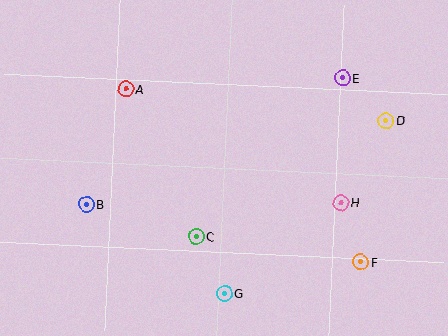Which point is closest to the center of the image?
Point C at (196, 237) is closest to the center.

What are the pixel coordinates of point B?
Point B is at (86, 205).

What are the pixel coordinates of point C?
Point C is at (196, 237).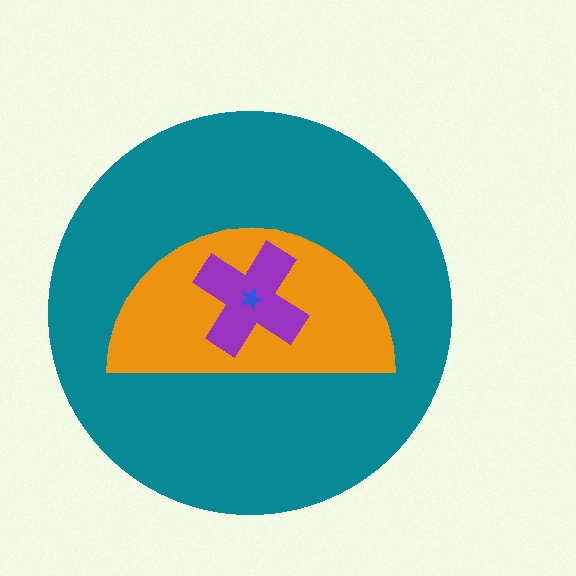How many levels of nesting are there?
4.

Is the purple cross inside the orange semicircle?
Yes.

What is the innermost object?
The blue star.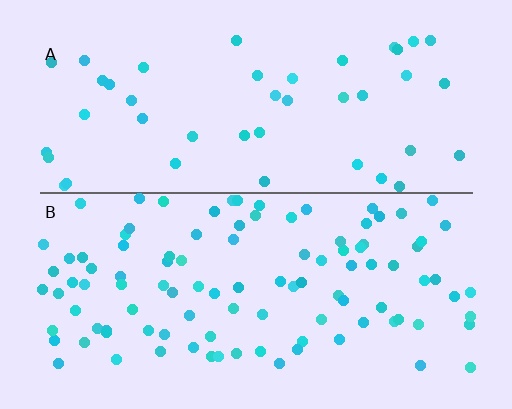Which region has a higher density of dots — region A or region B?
B (the bottom).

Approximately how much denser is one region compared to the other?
Approximately 2.3× — region B over region A.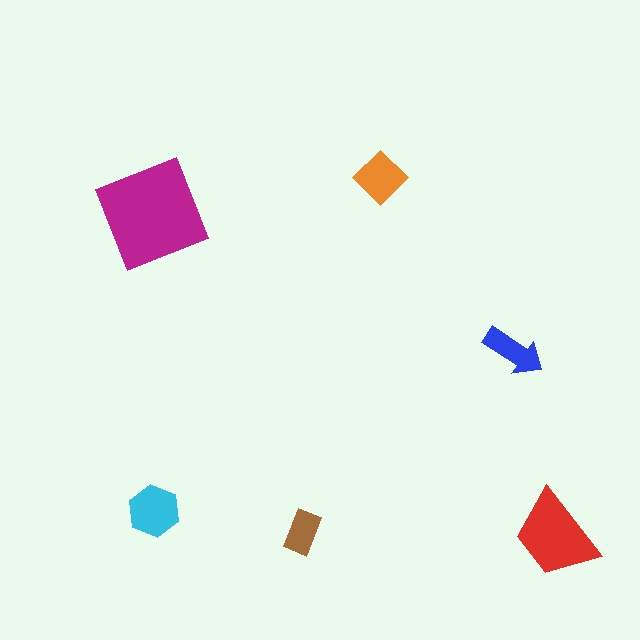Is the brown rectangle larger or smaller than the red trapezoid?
Smaller.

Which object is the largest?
The magenta square.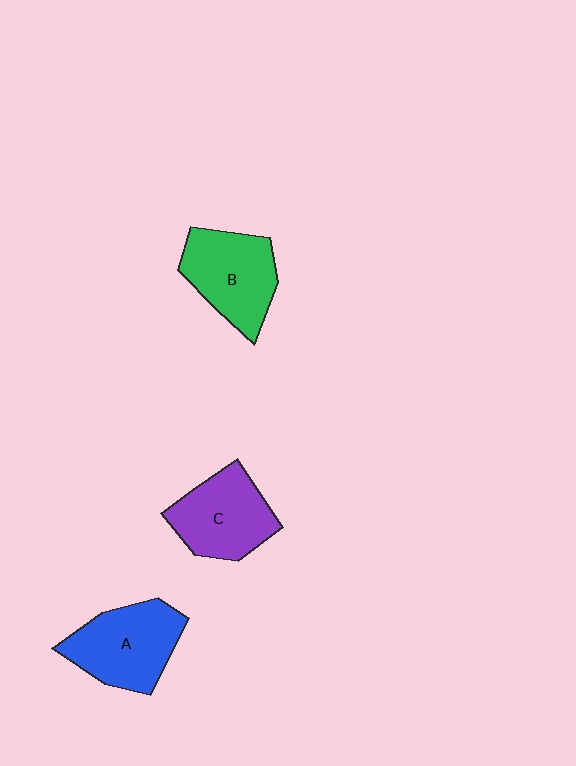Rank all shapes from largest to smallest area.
From largest to smallest: A (blue), B (green), C (purple).